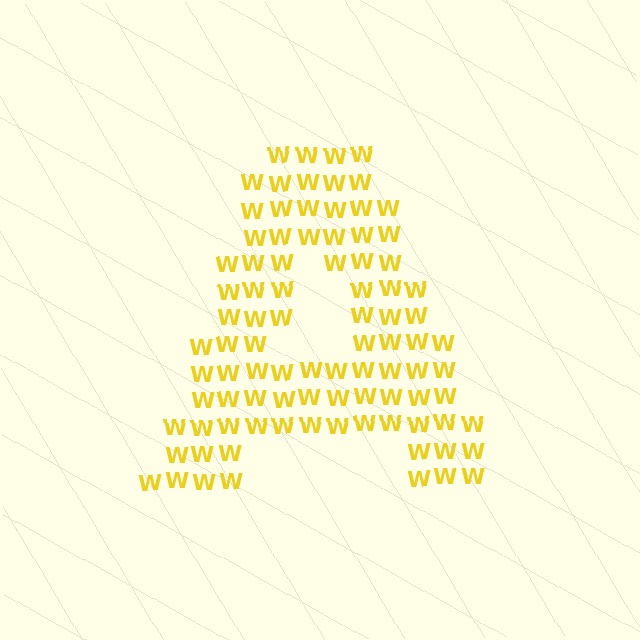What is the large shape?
The large shape is the letter A.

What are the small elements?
The small elements are letter W's.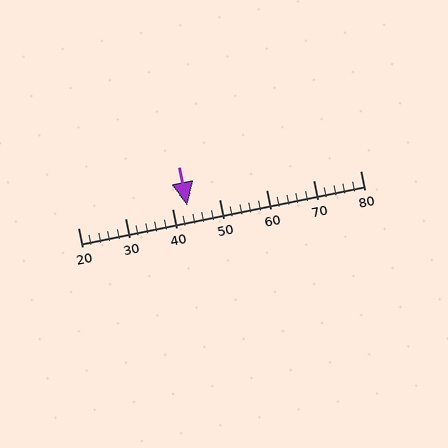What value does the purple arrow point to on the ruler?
The purple arrow points to approximately 43.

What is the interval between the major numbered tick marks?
The major tick marks are spaced 10 units apart.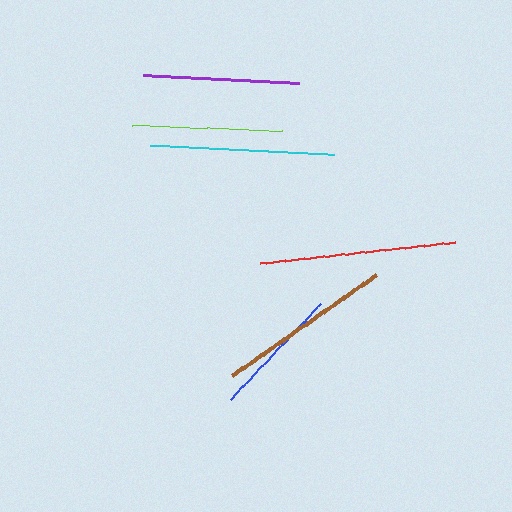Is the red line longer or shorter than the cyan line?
The red line is longer than the cyan line.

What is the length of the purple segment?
The purple segment is approximately 155 pixels long.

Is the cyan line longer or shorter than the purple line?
The cyan line is longer than the purple line.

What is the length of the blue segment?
The blue segment is approximately 131 pixels long.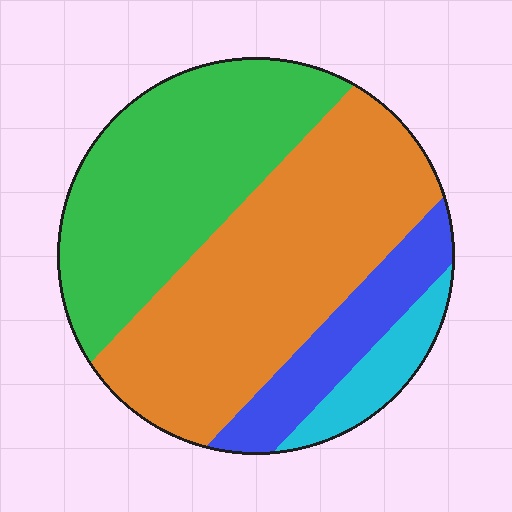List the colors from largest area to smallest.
From largest to smallest: orange, green, blue, cyan.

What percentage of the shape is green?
Green takes up about one third (1/3) of the shape.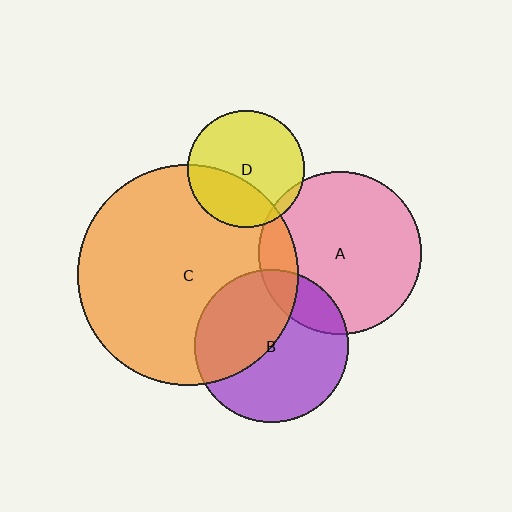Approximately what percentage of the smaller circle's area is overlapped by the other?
Approximately 15%.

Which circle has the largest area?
Circle C (orange).